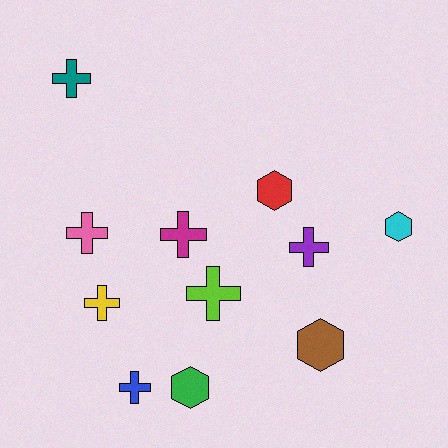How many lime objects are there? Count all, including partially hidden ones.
There is 1 lime object.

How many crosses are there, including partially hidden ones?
There are 7 crosses.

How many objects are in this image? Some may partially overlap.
There are 11 objects.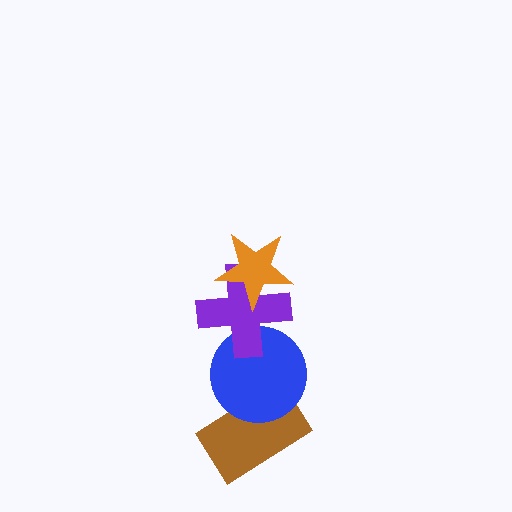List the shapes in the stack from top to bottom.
From top to bottom: the orange star, the purple cross, the blue circle, the brown rectangle.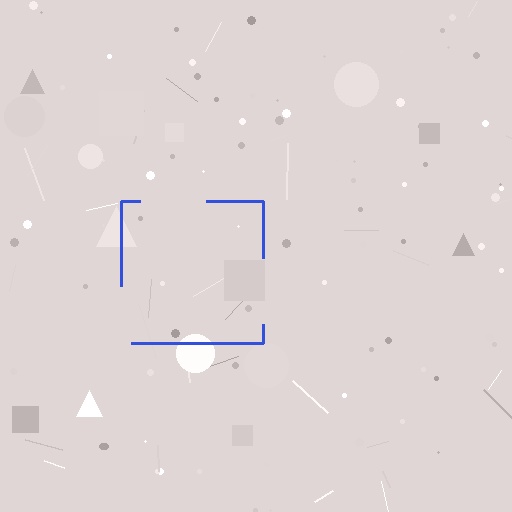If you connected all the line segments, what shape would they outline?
They would outline a square.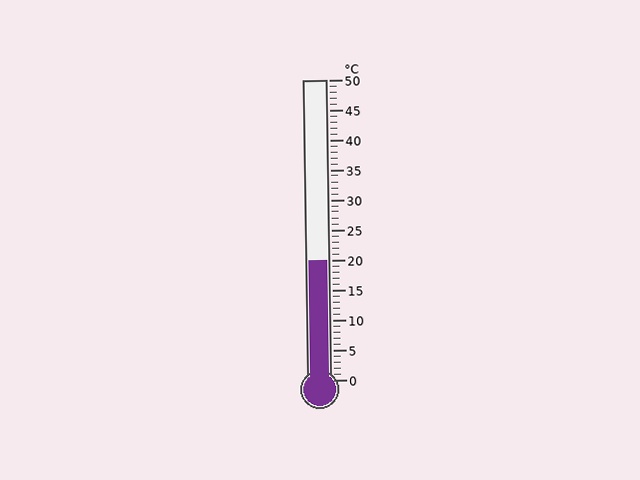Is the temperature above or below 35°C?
The temperature is below 35°C.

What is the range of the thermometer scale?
The thermometer scale ranges from 0°C to 50°C.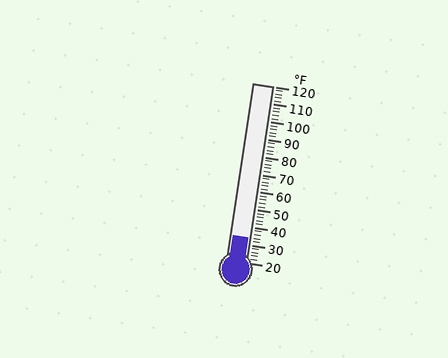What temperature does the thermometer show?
The thermometer shows approximately 34°F.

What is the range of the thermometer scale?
The thermometer scale ranges from 20°F to 120°F.